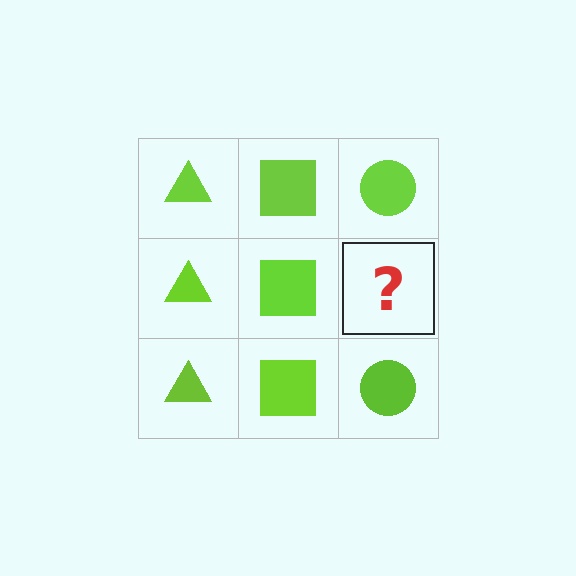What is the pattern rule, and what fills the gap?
The rule is that each column has a consistent shape. The gap should be filled with a lime circle.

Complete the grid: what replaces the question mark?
The question mark should be replaced with a lime circle.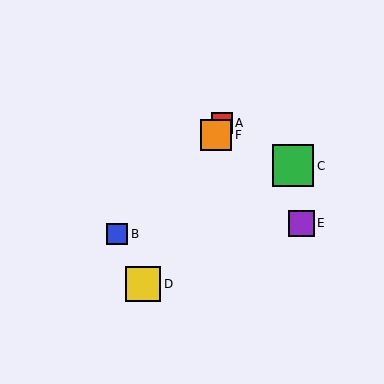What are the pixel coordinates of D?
Object D is at (143, 284).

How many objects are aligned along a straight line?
3 objects (A, D, F) are aligned along a straight line.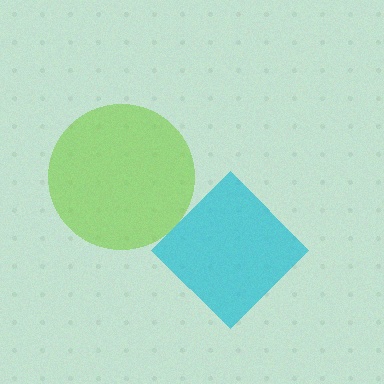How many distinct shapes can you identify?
There are 2 distinct shapes: a cyan diamond, a lime circle.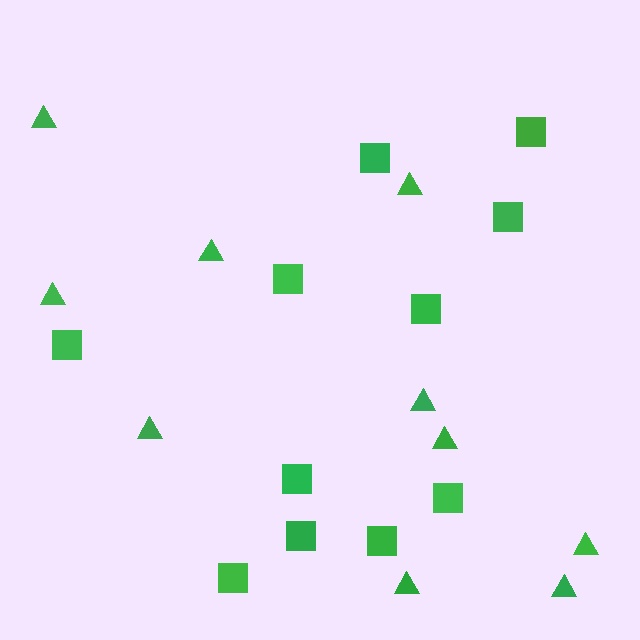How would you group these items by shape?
There are 2 groups: one group of triangles (10) and one group of squares (11).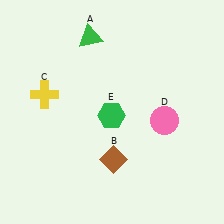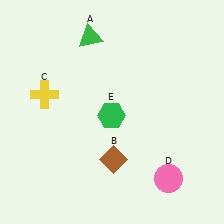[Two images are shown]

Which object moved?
The pink circle (D) moved down.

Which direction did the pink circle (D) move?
The pink circle (D) moved down.